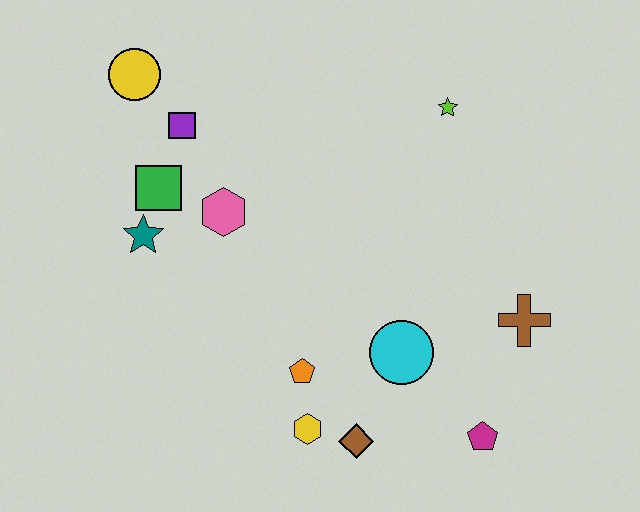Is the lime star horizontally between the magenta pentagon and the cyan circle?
Yes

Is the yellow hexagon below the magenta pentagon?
No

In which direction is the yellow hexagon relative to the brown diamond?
The yellow hexagon is to the left of the brown diamond.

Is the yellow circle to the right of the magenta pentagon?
No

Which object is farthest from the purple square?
The magenta pentagon is farthest from the purple square.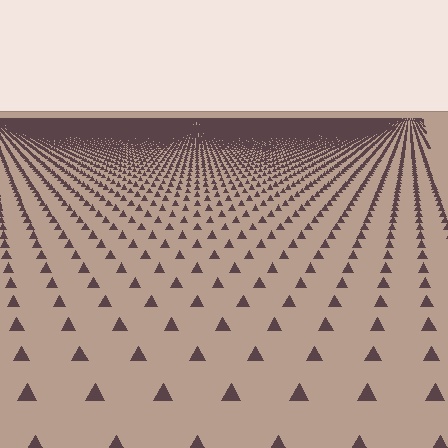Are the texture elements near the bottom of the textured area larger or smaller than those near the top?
Larger. Near the bottom, elements are closer to the viewer and appear at a bigger on-screen size.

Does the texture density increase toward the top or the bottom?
Density increases toward the top.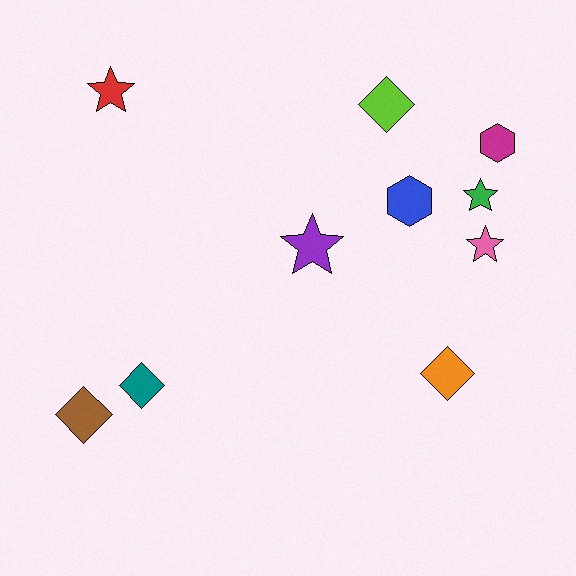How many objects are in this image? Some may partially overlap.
There are 10 objects.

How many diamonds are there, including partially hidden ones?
There are 4 diamonds.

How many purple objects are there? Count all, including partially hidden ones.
There is 1 purple object.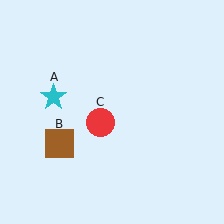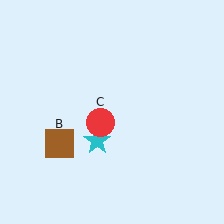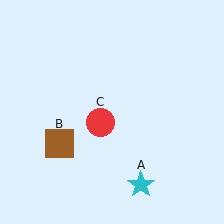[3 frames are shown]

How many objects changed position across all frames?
1 object changed position: cyan star (object A).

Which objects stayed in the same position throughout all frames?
Brown square (object B) and red circle (object C) remained stationary.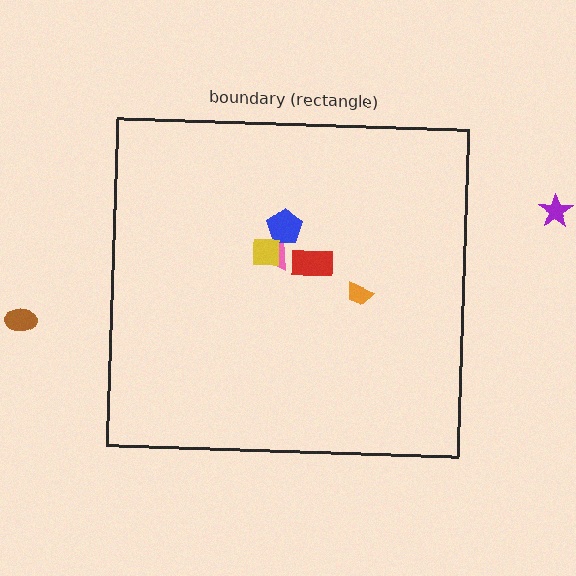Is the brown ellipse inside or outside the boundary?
Outside.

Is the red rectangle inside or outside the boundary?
Inside.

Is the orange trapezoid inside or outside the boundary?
Inside.